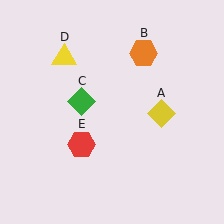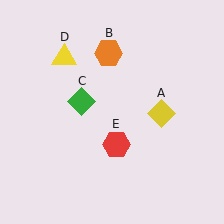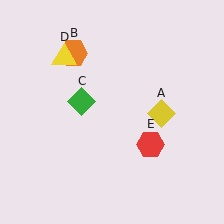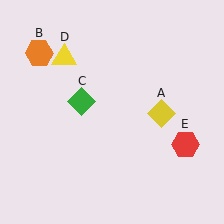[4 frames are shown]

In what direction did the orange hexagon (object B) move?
The orange hexagon (object B) moved left.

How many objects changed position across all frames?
2 objects changed position: orange hexagon (object B), red hexagon (object E).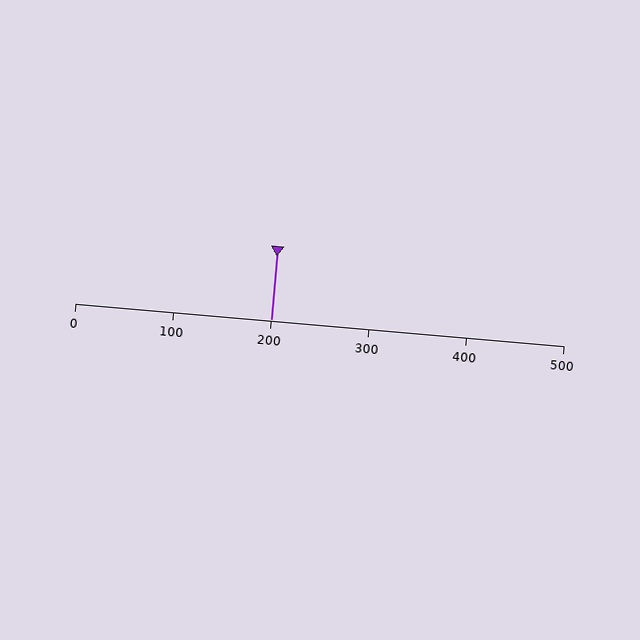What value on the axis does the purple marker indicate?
The marker indicates approximately 200.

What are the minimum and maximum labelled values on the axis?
The axis runs from 0 to 500.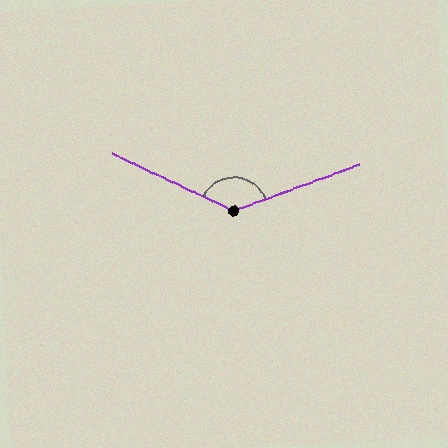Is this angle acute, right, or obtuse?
It is obtuse.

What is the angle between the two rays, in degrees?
Approximately 135 degrees.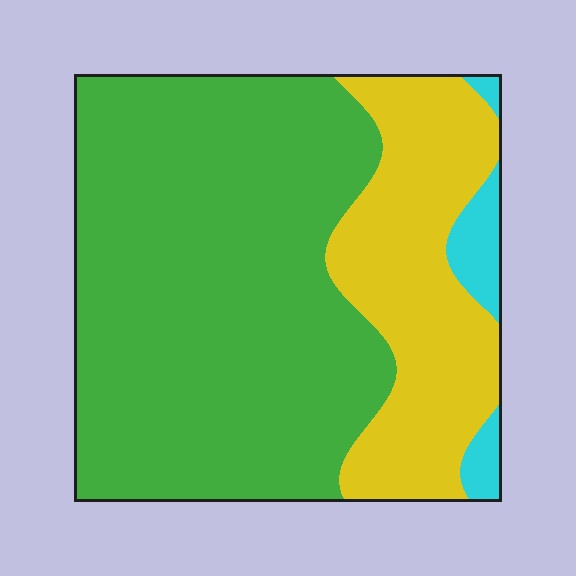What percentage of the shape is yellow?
Yellow takes up about one quarter (1/4) of the shape.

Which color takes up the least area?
Cyan, at roughly 5%.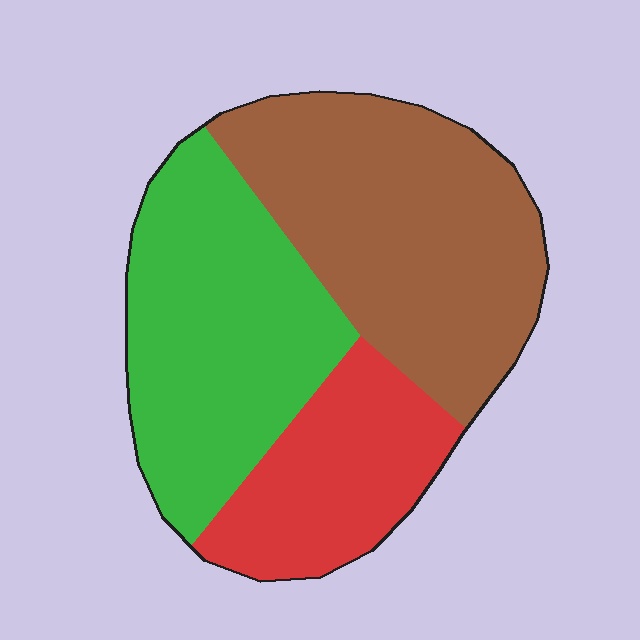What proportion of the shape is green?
Green takes up about three eighths (3/8) of the shape.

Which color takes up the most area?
Brown, at roughly 40%.